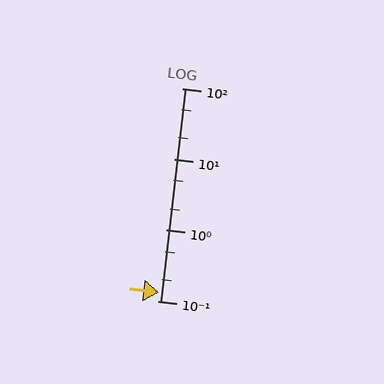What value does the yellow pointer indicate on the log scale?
The pointer indicates approximately 0.13.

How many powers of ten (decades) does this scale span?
The scale spans 3 decades, from 0.1 to 100.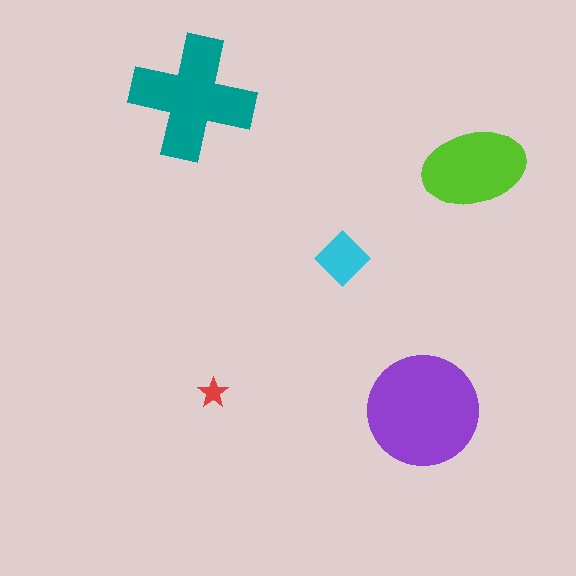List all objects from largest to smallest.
The purple circle, the teal cross, the lime ellipse, the cyan diamond, the red star.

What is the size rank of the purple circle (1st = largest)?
1st.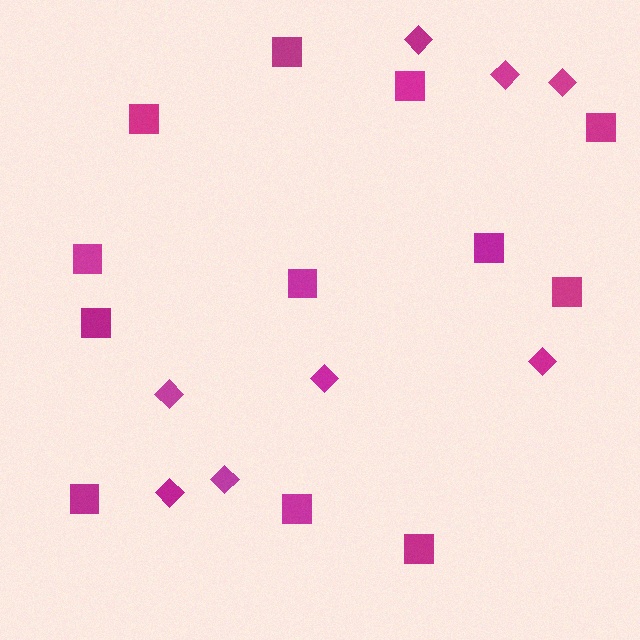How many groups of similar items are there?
There are 2 groups: one group of diamonds (8) and one group of squares (12).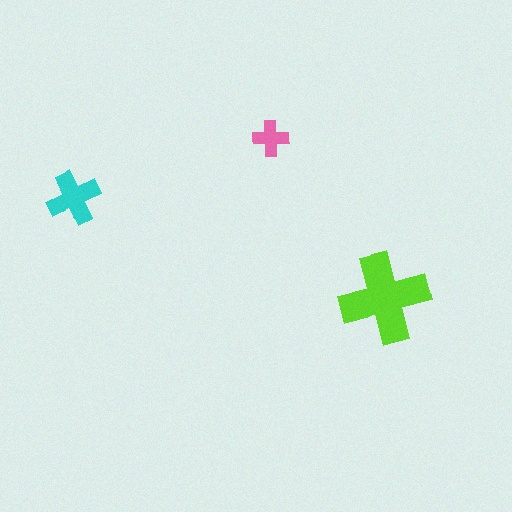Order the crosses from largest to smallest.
the lime one, the cyan one, the pink one.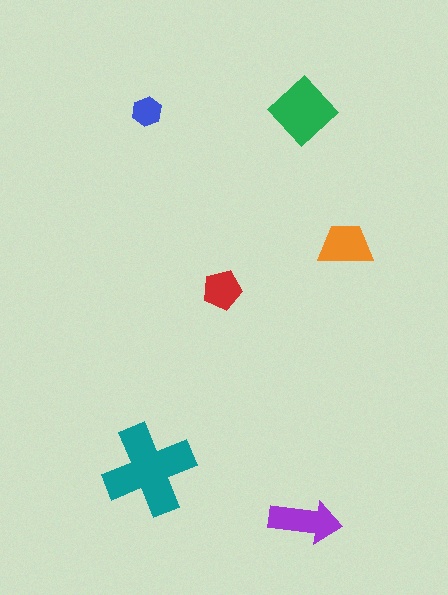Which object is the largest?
The teal cross.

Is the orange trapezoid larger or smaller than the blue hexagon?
Larger.